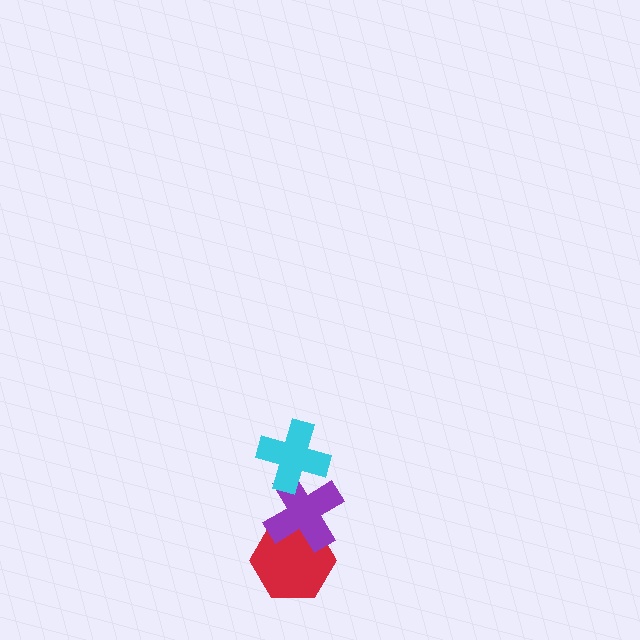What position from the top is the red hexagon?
The red hexagon is 3rd from the top.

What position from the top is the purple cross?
The purple cross is 2nd from the top.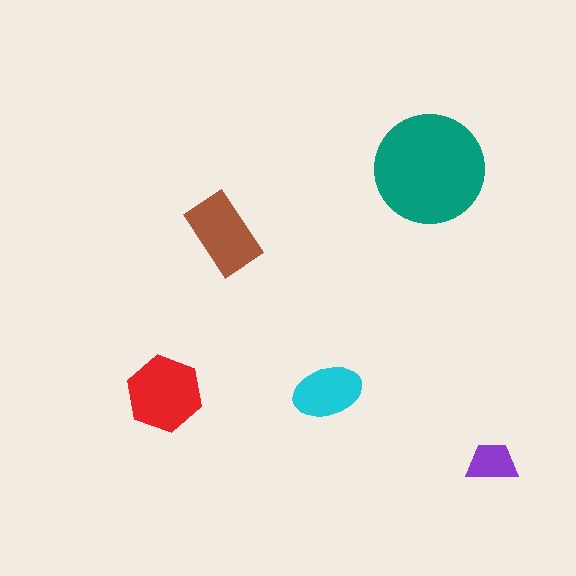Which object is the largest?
The teal circle.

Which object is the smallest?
The purple trapezoid.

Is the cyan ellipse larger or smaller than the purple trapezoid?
Larger.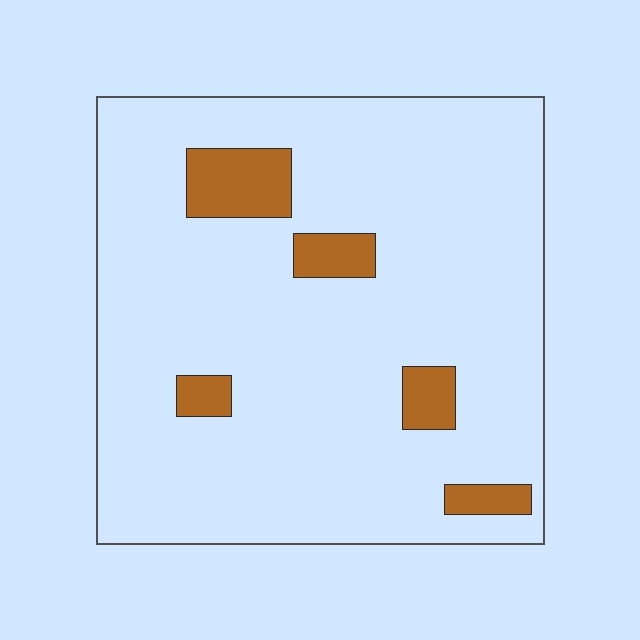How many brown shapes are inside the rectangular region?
5.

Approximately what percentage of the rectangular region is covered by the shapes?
Approximately 10%.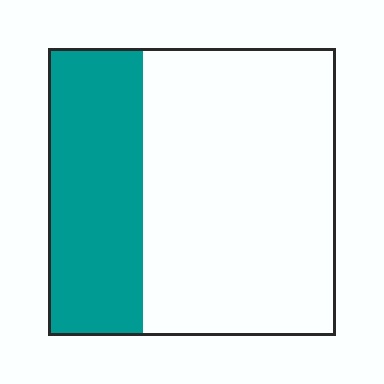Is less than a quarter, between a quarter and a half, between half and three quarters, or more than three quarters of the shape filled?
Between a quarter and a half.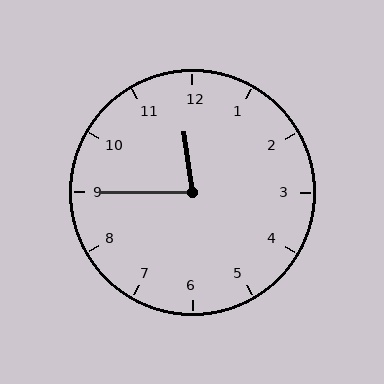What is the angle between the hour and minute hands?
Approximately 82 degrees.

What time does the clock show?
11:45.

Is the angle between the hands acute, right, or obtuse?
It is acute.